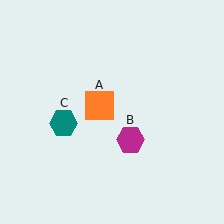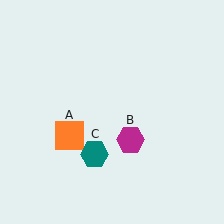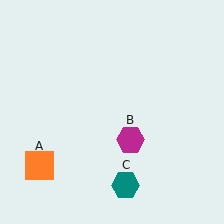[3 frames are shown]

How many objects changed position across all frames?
2 objects changed position: orange square (object A), teal hexagon (object C).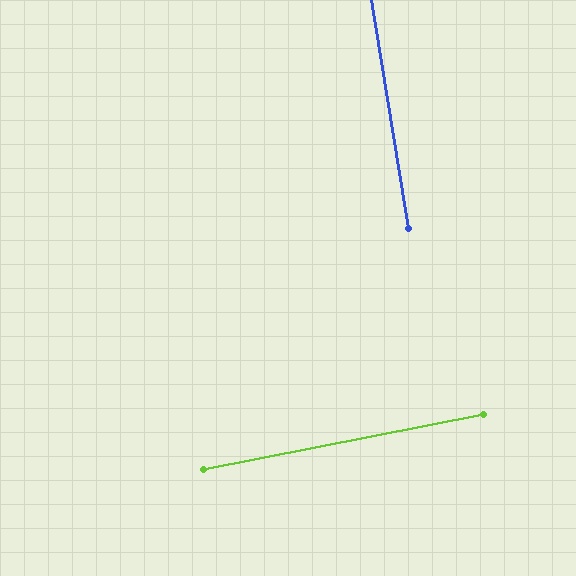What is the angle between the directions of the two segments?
Approximately 88 degrees.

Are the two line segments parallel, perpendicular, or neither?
Perpendicular — they meet at approximately 88°.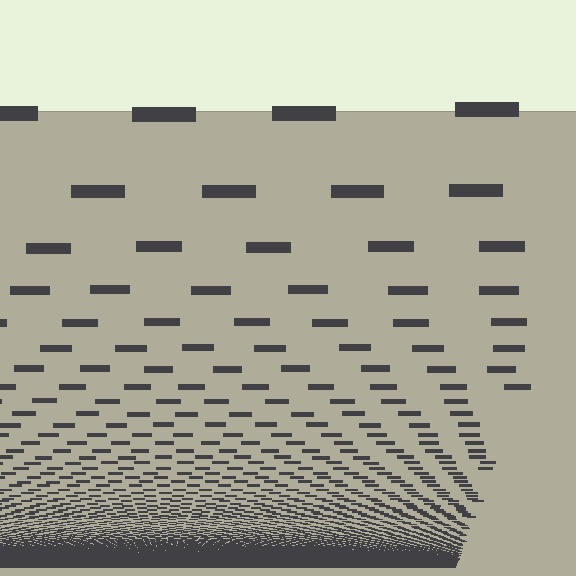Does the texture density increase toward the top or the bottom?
Density increases toward the bottom.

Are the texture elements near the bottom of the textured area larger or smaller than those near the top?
Smaller. The gradient is inverted — elements near the bottom are smaller and denser.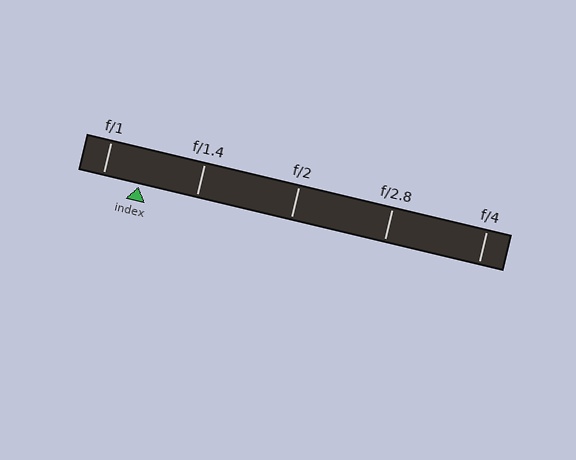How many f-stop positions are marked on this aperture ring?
There are 5 f-stop positions marked.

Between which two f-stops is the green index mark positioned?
The index mark is between f/1 and f/1.4.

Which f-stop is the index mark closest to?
The index mark is closest to f/1.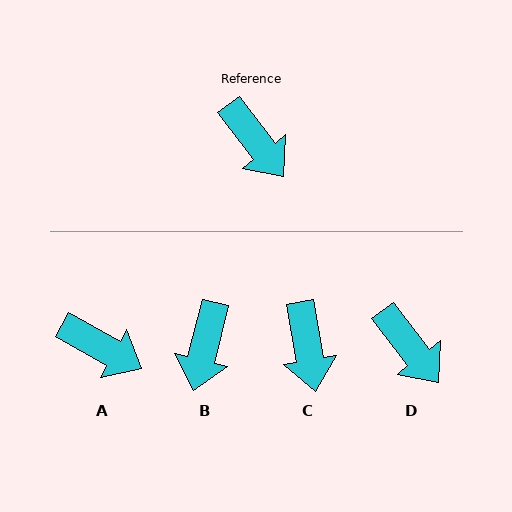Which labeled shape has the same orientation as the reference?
D.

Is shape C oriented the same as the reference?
No, it is off by about 28 degrees.